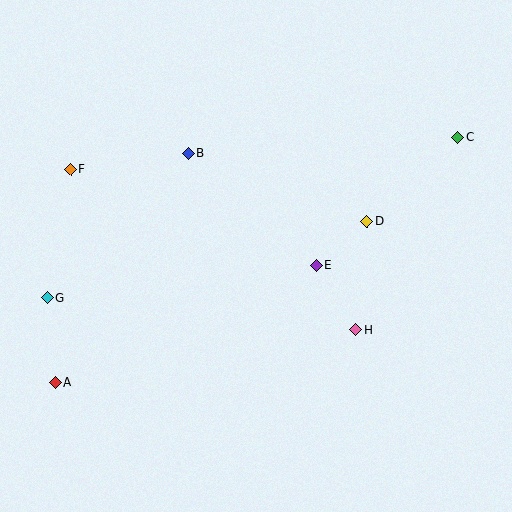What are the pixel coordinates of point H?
Point H is at (356, 330).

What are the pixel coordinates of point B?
Point B is at (189, 153).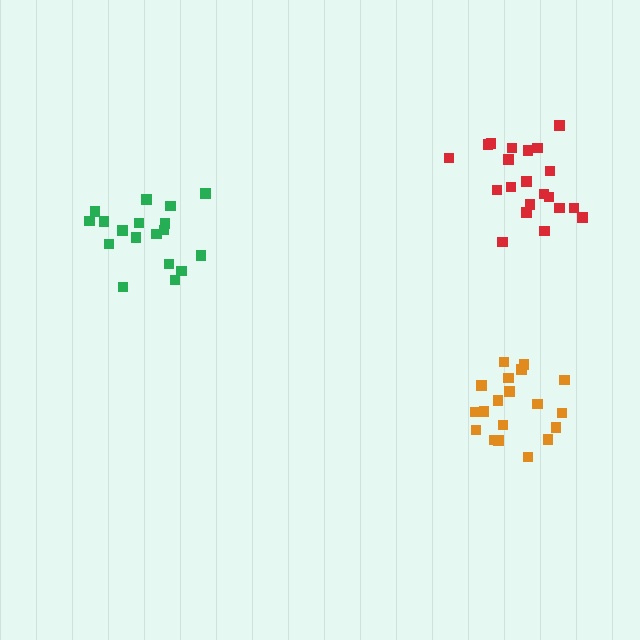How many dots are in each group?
Group 1: 19 dots, Group 2: 18 dots, Group 3: 21 dots (58 total).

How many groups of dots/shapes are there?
There are 3 groups.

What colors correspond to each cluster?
The clusters are colored: orange, green, red.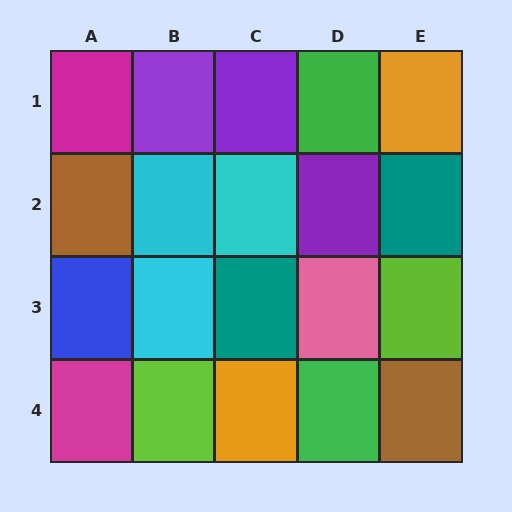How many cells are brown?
2 cells are brown.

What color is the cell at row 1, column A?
Magenta.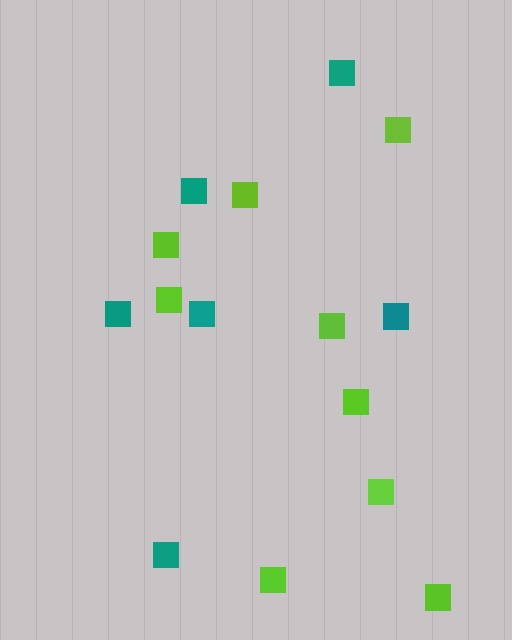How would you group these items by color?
There are 2 groups: one group of teal squares (6) and one group of lime squares (9).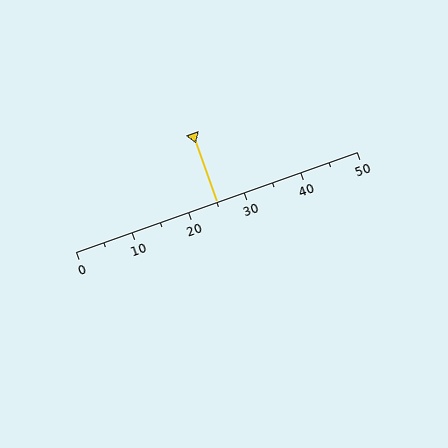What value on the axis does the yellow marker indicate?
The marker indicates approximately 25.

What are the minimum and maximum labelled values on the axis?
The axis runs from 0 to 50.